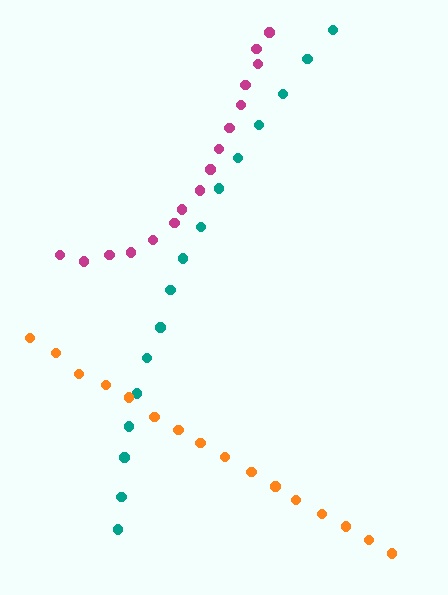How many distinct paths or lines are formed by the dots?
There are 3 distinct paths.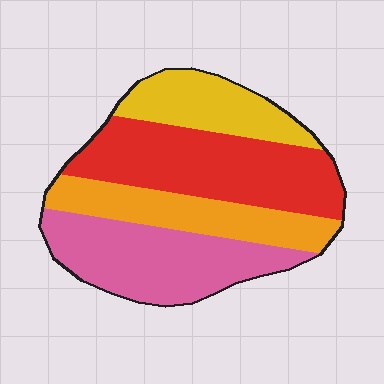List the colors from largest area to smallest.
From largest to smallest: red, pink, orange, yellow.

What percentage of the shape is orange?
Orange covers roughly 20% of the shape.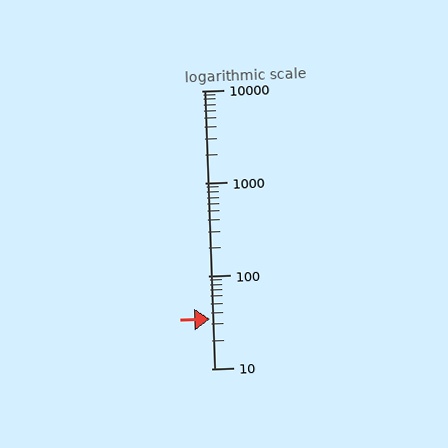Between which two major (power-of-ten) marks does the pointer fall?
The pointer is between 10 and 100.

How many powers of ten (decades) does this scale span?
The scale spans 3 decades, from 10 to 10000.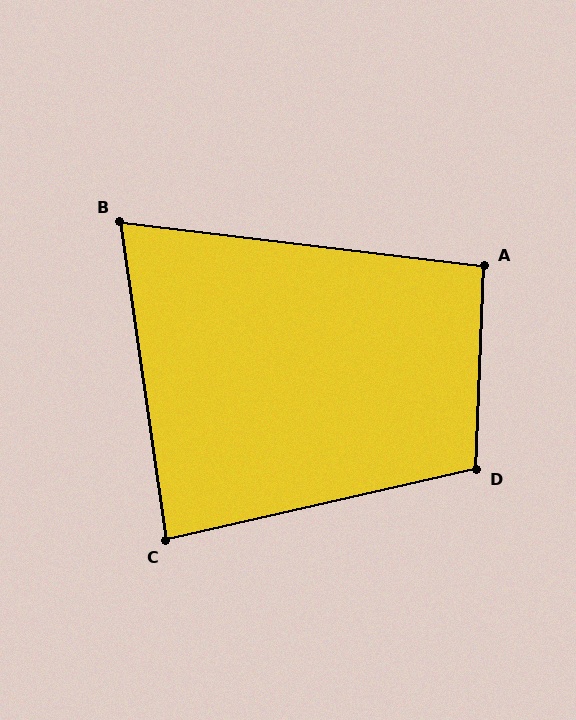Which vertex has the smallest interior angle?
B, at approximately 75 degrees.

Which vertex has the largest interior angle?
D, at approximately 105 degrees.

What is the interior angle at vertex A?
Approximately 95 degrees (approximately right).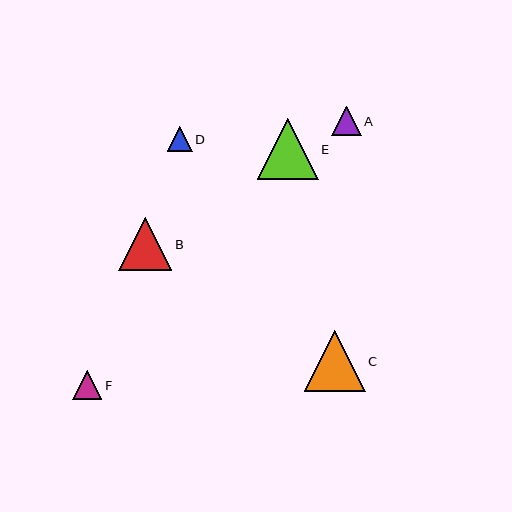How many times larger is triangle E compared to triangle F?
Triangle E is approximately 2.1 times the size of triangle F.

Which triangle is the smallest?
Triangle D is the smallest with a size of approximately 25 pixels.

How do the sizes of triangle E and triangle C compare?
Triangle E and triangle C are approximately the same size.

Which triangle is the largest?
Triangle E is the largest with a size of approximately 61 pixels.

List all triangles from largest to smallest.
From largest to smallest: E, C, B, A, F, D.